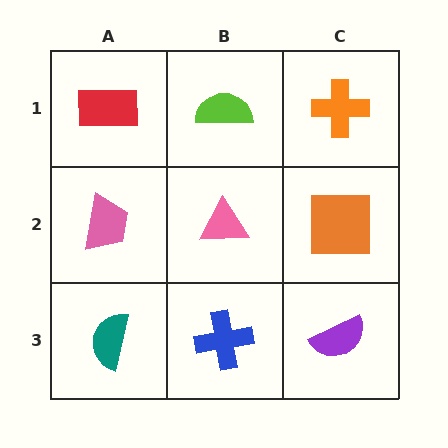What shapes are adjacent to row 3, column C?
An orange square (row 2, column C), a blue cross (row 3, column B).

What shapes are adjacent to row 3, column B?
A pink triangle (row 2, column B), a teal semicircle (row 3, column A), a purple semicircle (row 3, column C).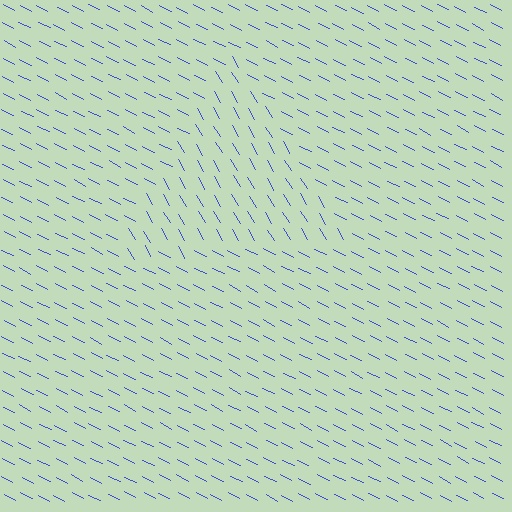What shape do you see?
I see a triangle.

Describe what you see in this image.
The image is filled with small blue line segments. A triangle region in the image has lines oriented differently from the surrounding lines, creating a visible texture boundary.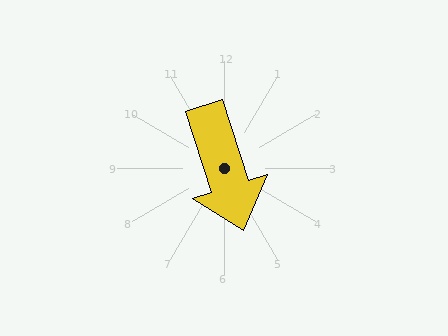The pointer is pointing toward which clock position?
Roughly 5 o'clock.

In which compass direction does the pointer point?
South.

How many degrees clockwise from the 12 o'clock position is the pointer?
Approximately 162 degrees.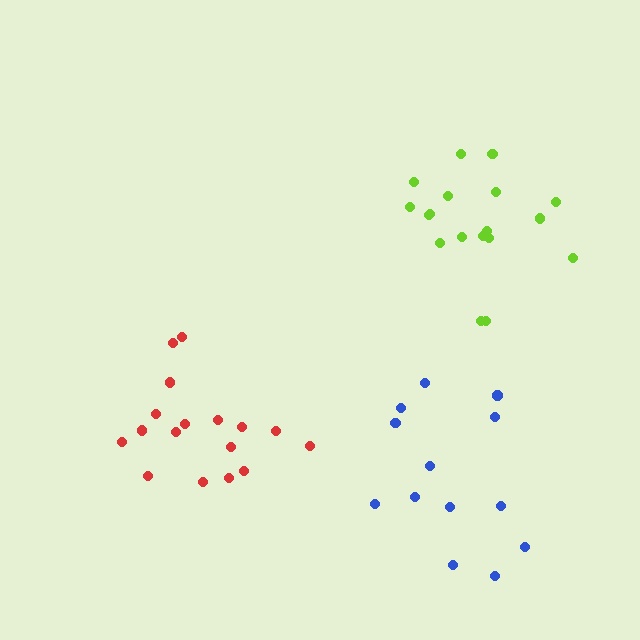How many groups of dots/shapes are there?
There are 3 groups.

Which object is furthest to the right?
The lime cluster is rightmost.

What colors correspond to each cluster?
The clusters are colored: lime, red, blue.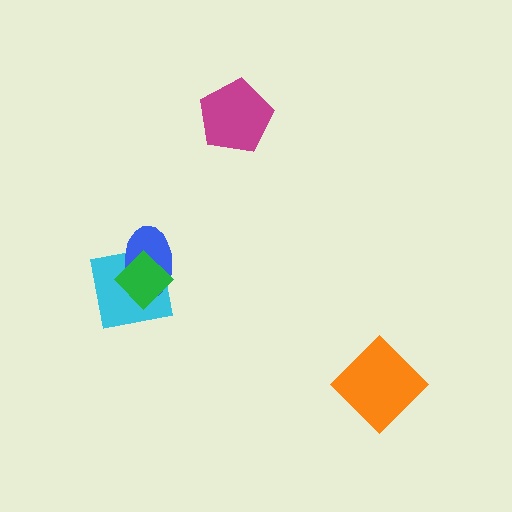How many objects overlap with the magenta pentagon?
0 objects overlap with the magenta pentagon.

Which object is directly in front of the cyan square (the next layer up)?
The blue ellipse is directly in front of the cyan square.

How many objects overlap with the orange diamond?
0 objects overlap with the orange diamond.